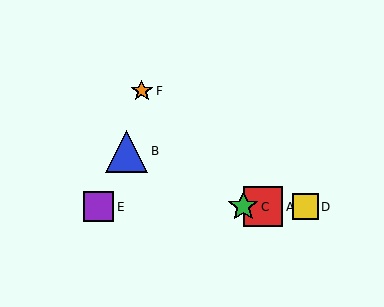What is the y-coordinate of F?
Object F is at y≈91.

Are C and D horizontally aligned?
Yes, both are at y≈207.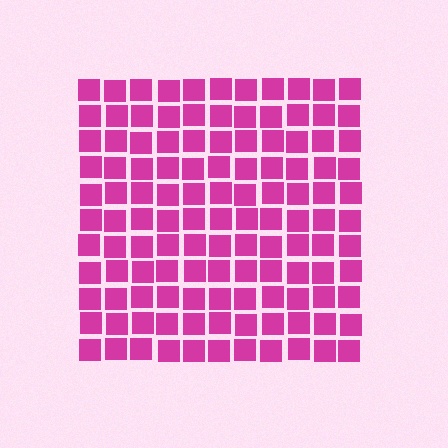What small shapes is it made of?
It is made of small squares.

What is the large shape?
The large shape is a square.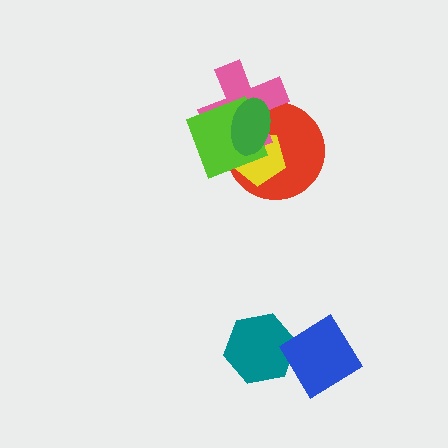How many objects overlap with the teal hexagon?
0 objects overlap with the teal hexagon.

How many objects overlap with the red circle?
4 objects overlap with the red circle.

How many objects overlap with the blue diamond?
0 objects overlap with the blue diamond.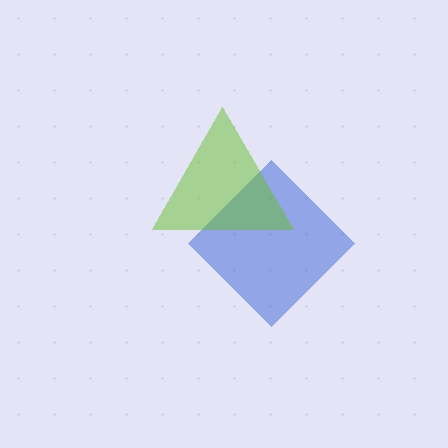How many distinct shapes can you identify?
There are 2 distinct shapes: a blue diamond, a lime triangle.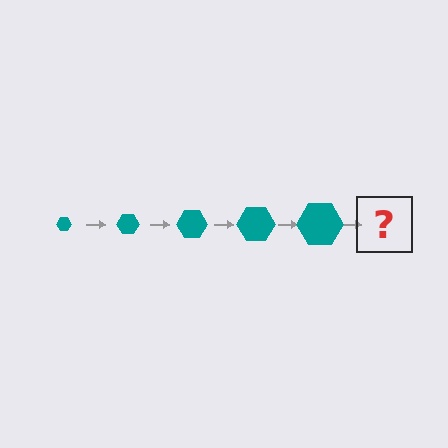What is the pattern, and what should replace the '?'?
The pattern is that the hexagon gets progressively larger each step. The '?' should be a teal hexagon, larger than the previous one.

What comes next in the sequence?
The next element should be a teal hexagon, larger than the previous one.